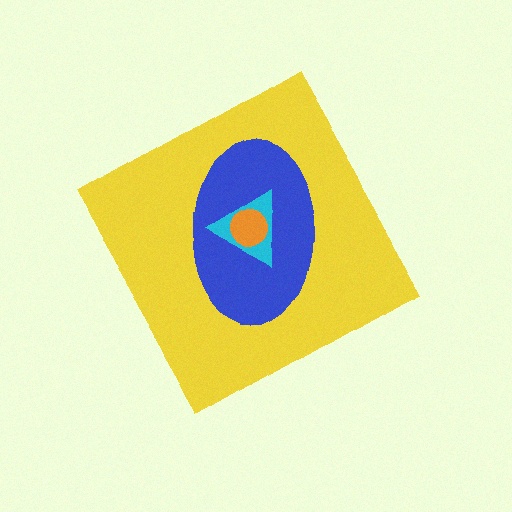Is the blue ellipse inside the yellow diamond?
Yes.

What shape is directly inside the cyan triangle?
The orange circle.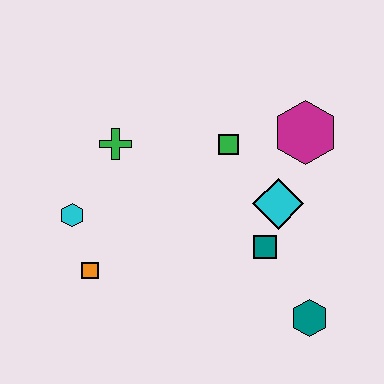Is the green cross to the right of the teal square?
No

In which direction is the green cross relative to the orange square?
The green cross is above the orange square.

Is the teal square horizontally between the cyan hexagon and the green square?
No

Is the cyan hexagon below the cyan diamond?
Yes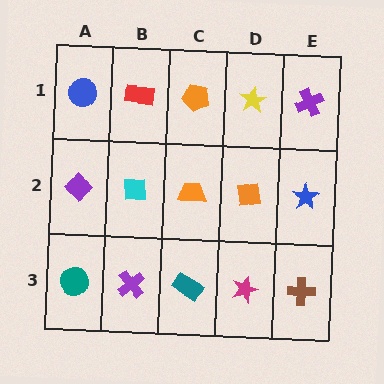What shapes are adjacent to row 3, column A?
A purple diamond (row 2, column A), a purple cross (row 3, column B).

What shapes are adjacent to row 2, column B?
A red rectangle (row 1, column B), a purple cross (row 3, column B), a purple diamond (row 2, column A), an orange trapezoid (row 2, column C).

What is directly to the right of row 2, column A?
A cyan square.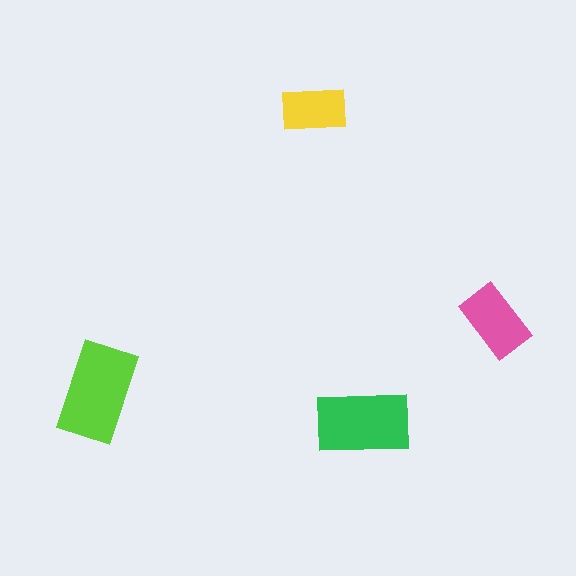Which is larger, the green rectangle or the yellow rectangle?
The green one.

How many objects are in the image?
There are 4 objects in the image.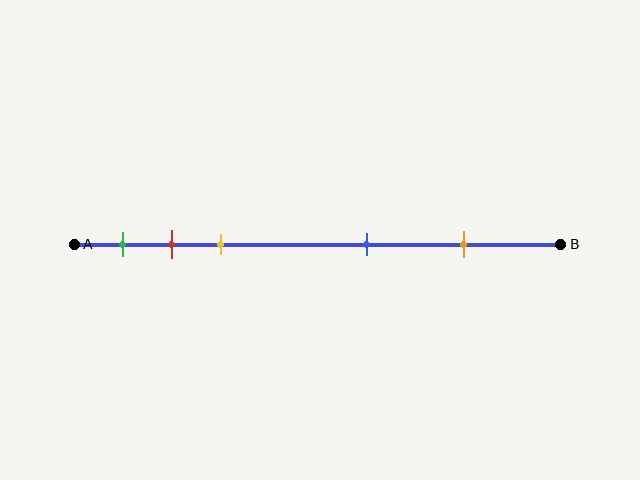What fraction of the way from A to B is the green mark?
The green mark is approximately 10% (0.1) of the way from A to B.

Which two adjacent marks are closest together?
The red and yellow marks are the closest adjacent pair.